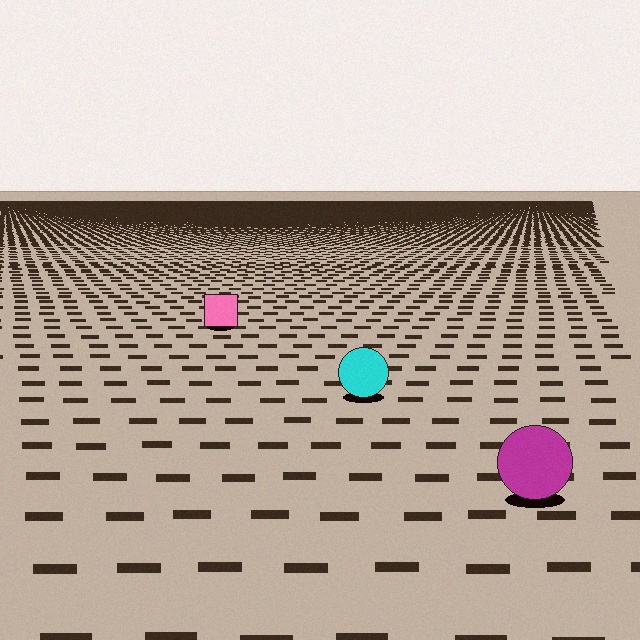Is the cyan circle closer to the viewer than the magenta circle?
No. The magenta circle is closer — you can tell from the texture gradient: the ground texture is coarser near it.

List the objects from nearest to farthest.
From nearest to farthest: the magenta circle, the cyan circle, the pink square.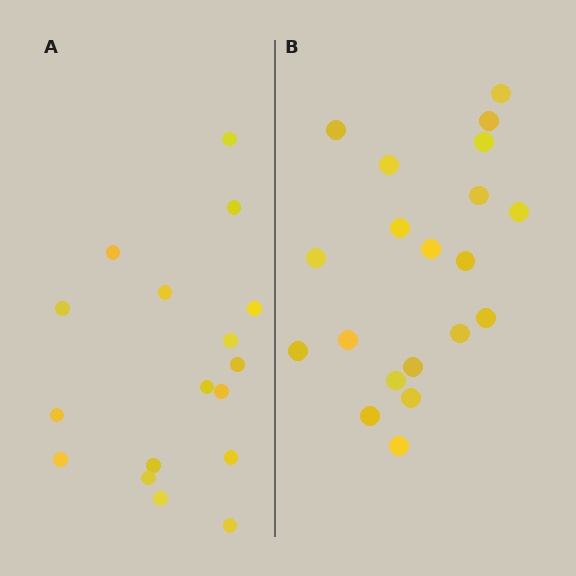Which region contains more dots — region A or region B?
Region B (the right region) has more dots.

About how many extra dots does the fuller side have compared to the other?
Region B has just a few more — roughly 2 or 3 more dots than region A.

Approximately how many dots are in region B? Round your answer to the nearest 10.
About 20 dots.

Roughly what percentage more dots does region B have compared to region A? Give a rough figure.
About 20% more.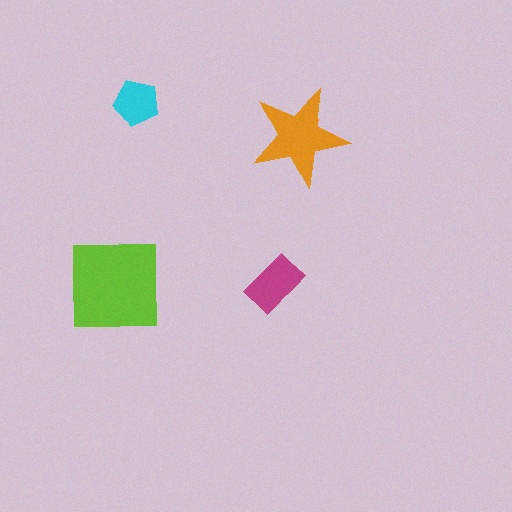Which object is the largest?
The lime square.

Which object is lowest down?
The lime square is bottommost.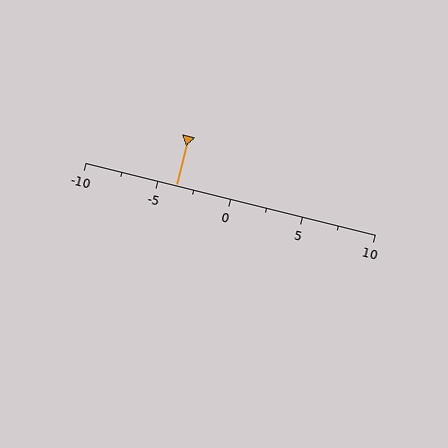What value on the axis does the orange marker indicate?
The marker indicates approximately -3.8.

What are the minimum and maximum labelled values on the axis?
The axis runs from -10 to 10.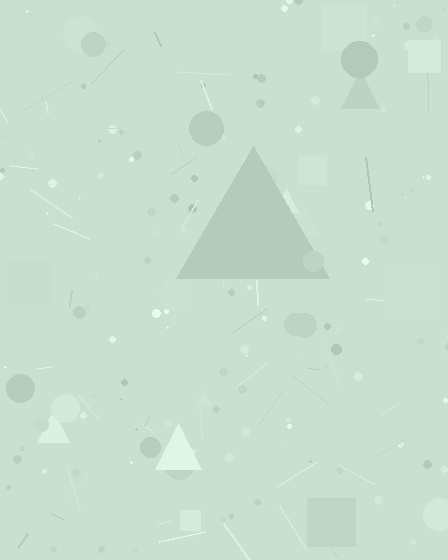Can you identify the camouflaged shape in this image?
The camouflaged shape is a triangle.